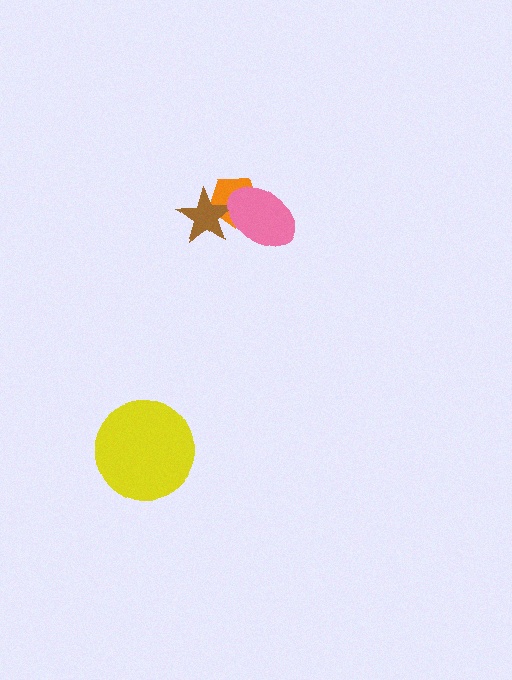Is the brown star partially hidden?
Yes, it is partially covered by another shape.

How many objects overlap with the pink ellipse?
2 objects overlap with the pink ellipse.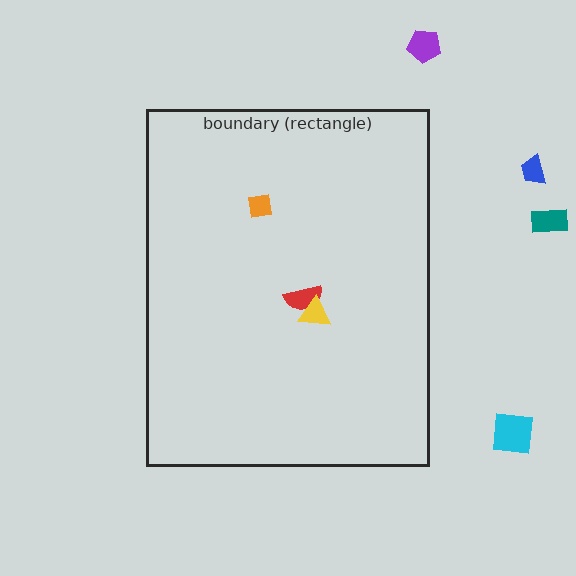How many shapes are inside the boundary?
3 inside, 4 outside.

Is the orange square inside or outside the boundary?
Inside.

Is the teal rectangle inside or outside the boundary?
Outside.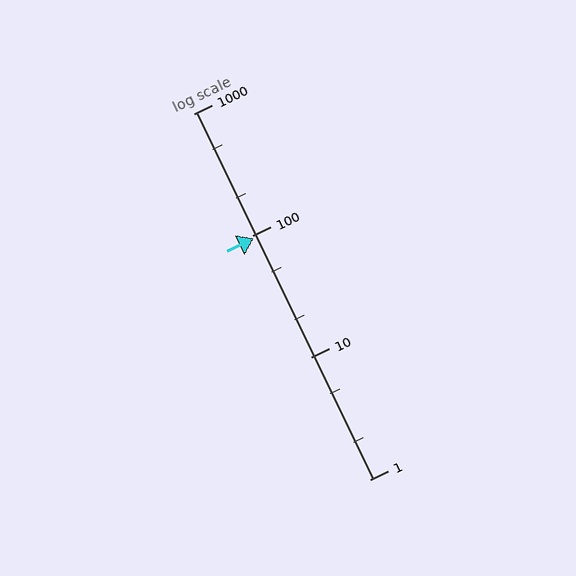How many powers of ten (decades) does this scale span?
The scale spans 3 decades, from 1 to 1000.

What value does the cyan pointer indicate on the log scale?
The pointer indicates approximately 94.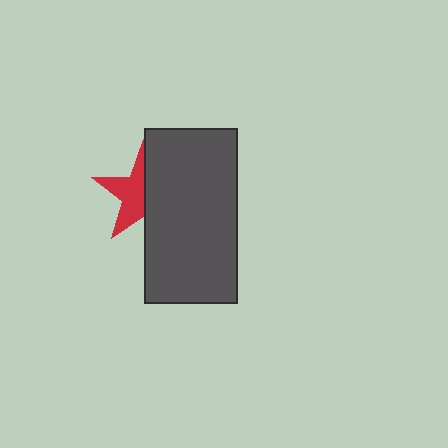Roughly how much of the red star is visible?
About half of it is visible (roughly 50%).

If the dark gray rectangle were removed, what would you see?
You would see the complete red star.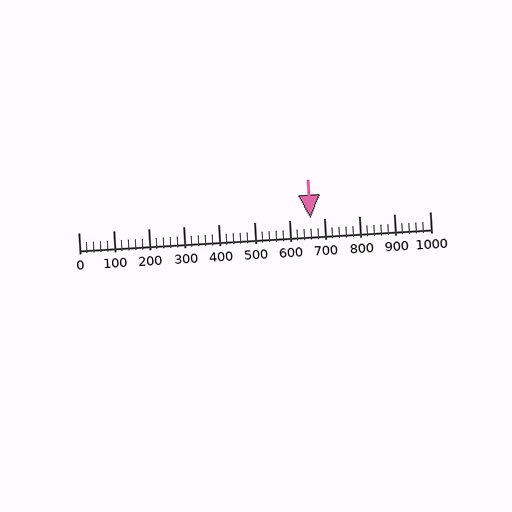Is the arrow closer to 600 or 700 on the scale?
The arrow is closer to 700.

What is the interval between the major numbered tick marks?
The major tick marks are spaced 100 units apart.